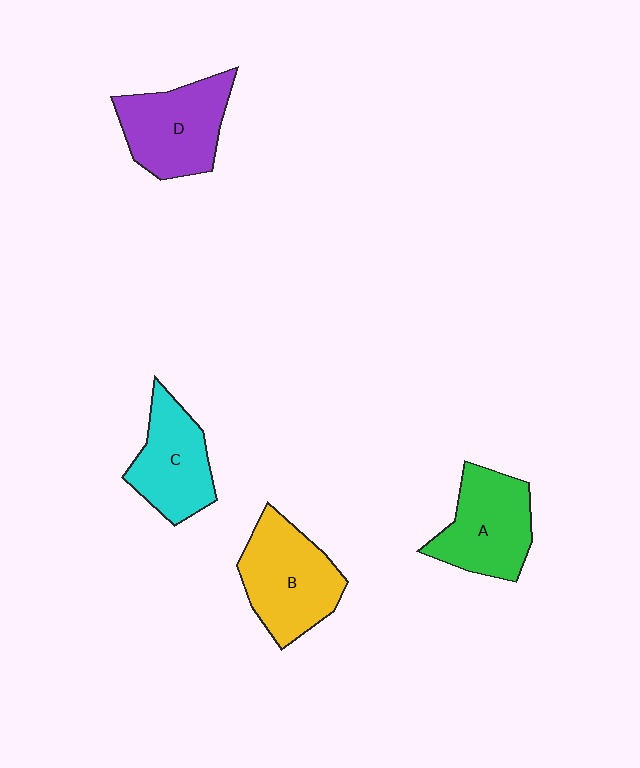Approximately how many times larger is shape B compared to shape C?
Approximately 1.2 times.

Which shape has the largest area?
Shape B (yellow).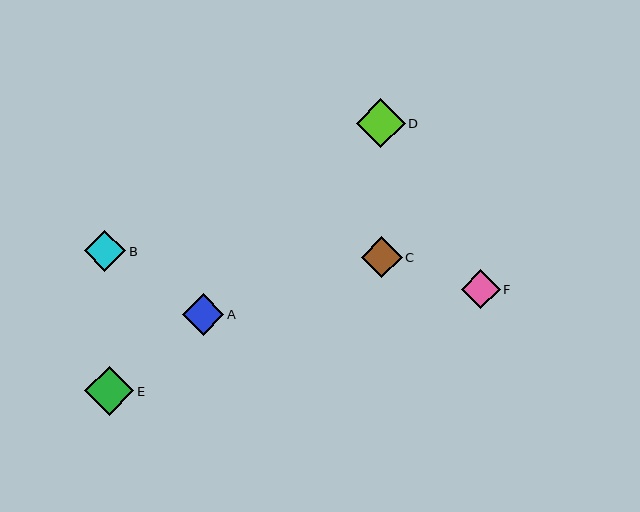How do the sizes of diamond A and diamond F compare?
Diamond A and diamond F are approximately the same size.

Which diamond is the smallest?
Diamond F is the smallest with a size of approximately 39 pixels.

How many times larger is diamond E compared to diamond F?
Diamond E is approximately 1.3 times the size of diamond F.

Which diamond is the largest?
Diamond E is the largest with a size of approximately 49 pixels.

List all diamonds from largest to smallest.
From largest to smallest: E, D, B, A, C, F.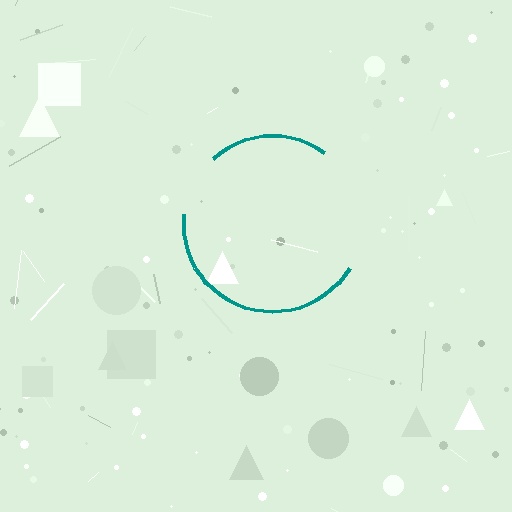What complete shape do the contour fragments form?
The contour fragments form a circle.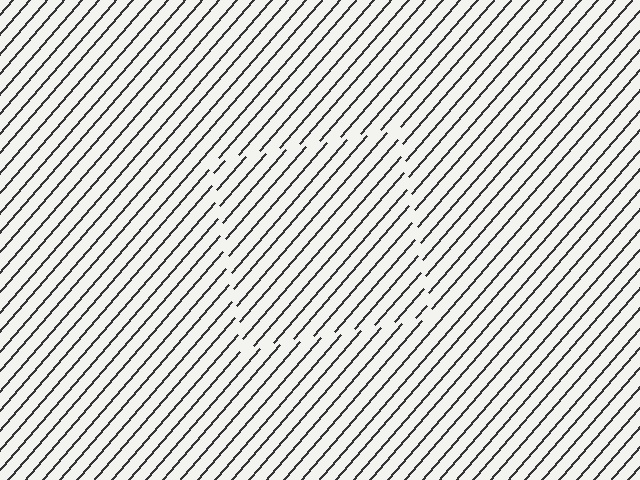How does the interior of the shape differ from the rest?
The interior of the shape contains the same grating, shifted by half a period — the contour is defined by the phase discontinuity where line-ends from the inner and outer gratings abut.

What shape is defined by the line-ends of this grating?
An illusory square. The interior of the shape contains the same grating, shifted by half a period — the contour is defined by the phase discontinuity where line-ends from the inner and outer gratings abut.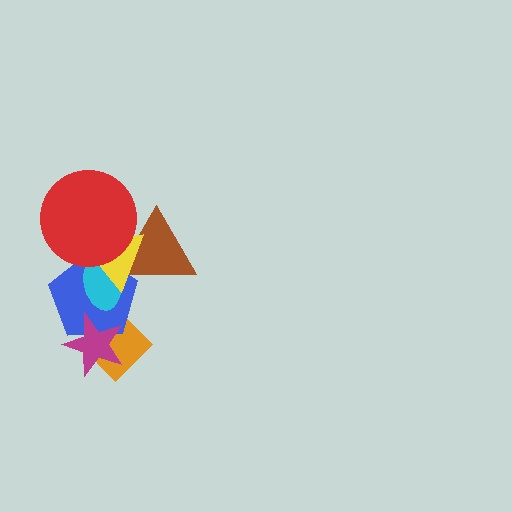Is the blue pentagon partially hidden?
Yes, it is partially covered by another shape.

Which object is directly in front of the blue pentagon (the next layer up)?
The brown triangle is directly in front of the blue pentagon.